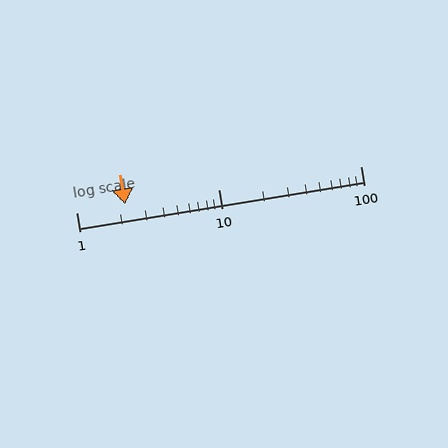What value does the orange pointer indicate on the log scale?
The pointer indicates approximately 2.2.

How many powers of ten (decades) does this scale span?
The scale spans 2 decades, from 1 to 100.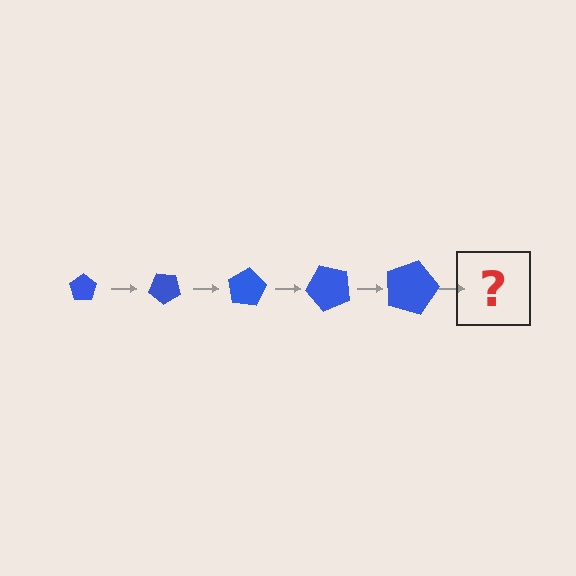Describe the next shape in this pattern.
It should be a pentagon, larger than the previous one and rotated 200 degrees from the start.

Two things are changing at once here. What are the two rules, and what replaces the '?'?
The two rules are that the pentagon grows larger each step and it rotates 40 degrees each step. The '?' should be a pentagon, larger than the previous one and rotated 200 degrees from the start.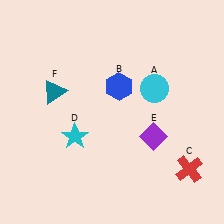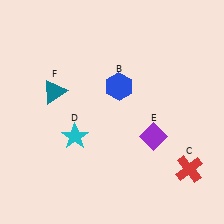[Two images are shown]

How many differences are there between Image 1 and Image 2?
There is 1 difference between the two images.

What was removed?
The cyan circle (A) was removed in Image 2.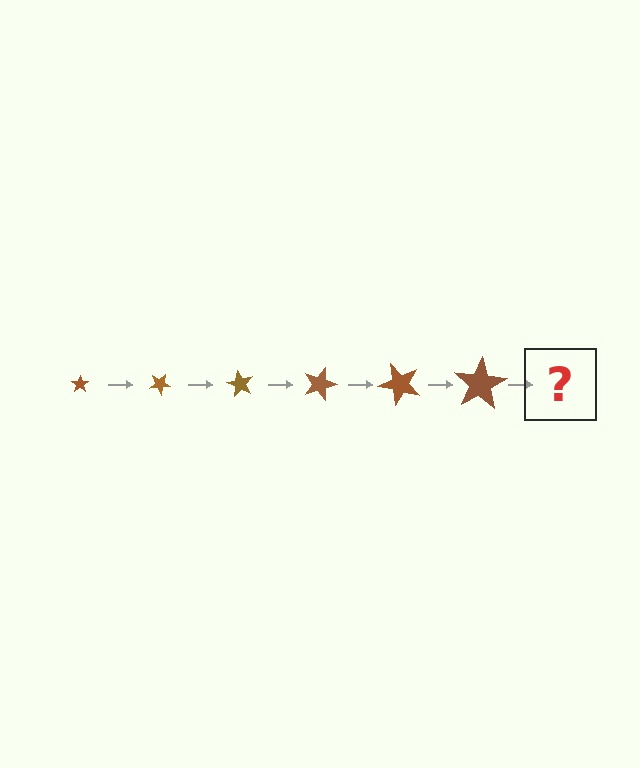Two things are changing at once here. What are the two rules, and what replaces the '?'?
The two rules are that the star grows larger each step and it rotates 30 degrees each step. The '?' should be a star, larger than the previous one and rotated 180 degrees from the start.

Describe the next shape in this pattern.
It should be a star, larger than the previous one and rotated 180 degrees from the start.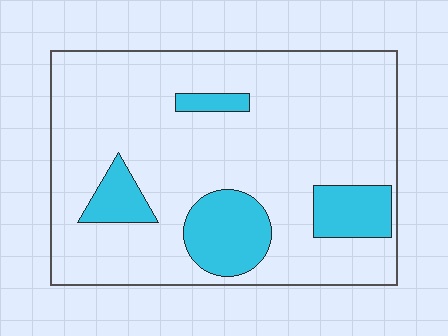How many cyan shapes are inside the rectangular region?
4.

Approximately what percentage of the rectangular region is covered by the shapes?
Approximately 20%.